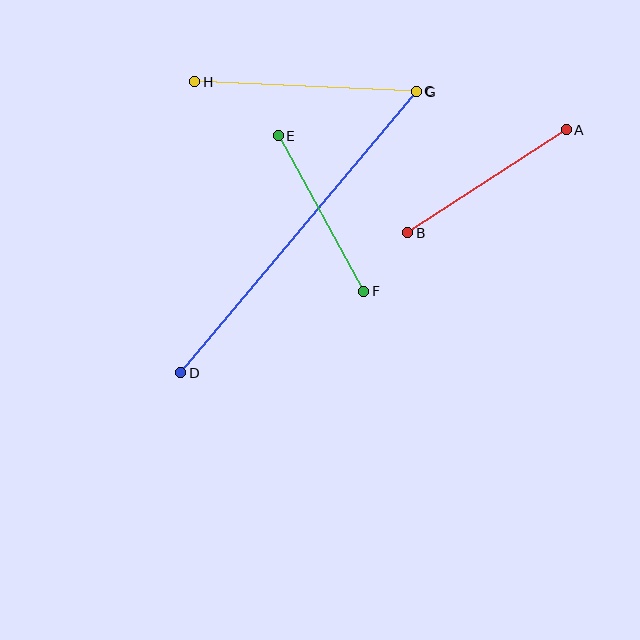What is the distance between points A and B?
The distance is approximately 189 pixels.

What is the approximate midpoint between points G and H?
The midpoint is at approximately (306, 87) pixels.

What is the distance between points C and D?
The distance is approximately 367 pixels.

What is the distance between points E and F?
The distance is approximately 177 pixels.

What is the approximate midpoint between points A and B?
The midpoint is at approximately (487, 181) pixels.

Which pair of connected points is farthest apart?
Points C and D are farthest apart.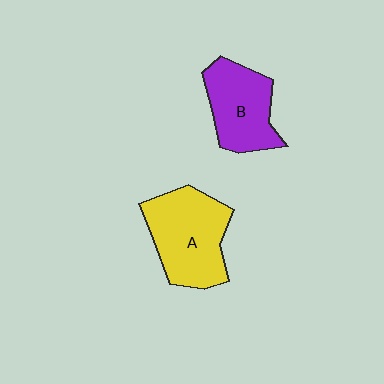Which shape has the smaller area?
Shape B (purple).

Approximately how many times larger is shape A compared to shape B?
Approximately 1.3 times.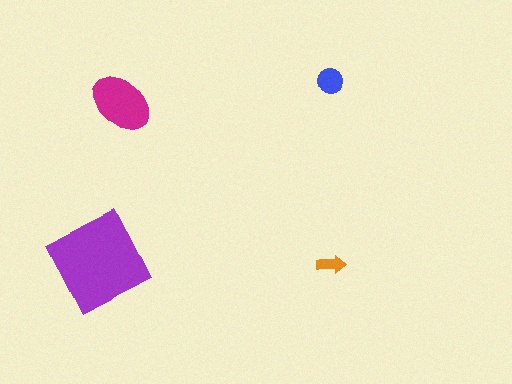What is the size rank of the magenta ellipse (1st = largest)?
2nd.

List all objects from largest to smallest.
The purple diamond, the magenta ellipse, the blue circle, the orange arrow.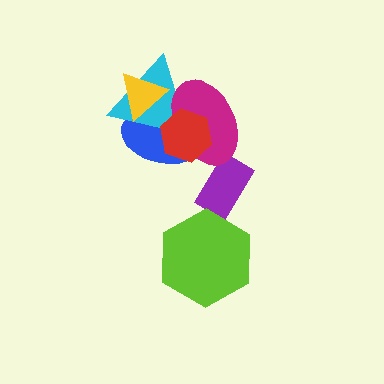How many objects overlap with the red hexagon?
3 objects overlap with the red hexagon.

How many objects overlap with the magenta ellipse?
4 objects overlap with the magenta ellipse.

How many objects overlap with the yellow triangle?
2 objects overlap with the yellow triangle.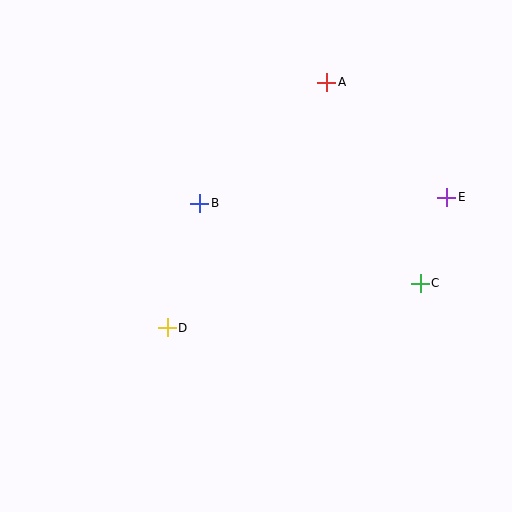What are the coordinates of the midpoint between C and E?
The midpoint between C and E is at (433, 240).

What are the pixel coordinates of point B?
Point B is at (200, 203).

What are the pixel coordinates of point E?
Point E is at (447, 197).